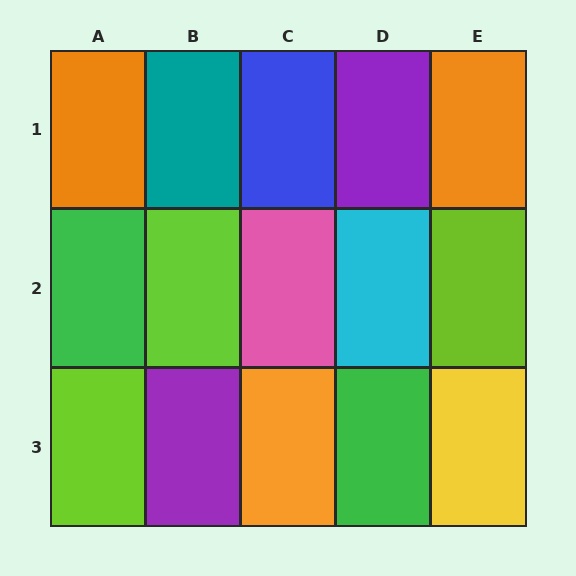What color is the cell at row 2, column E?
Lime.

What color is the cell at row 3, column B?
Purple.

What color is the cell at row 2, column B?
Lime.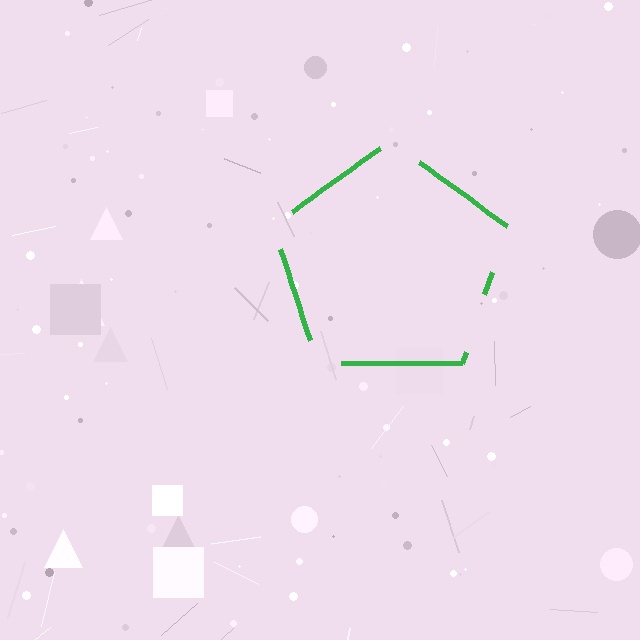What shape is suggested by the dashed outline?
The dashed outline suggests a pentagon.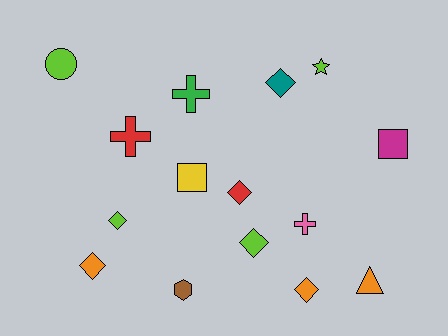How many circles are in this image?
There is 1 circle.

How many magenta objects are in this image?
There is 1 magenta object.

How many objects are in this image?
There are 15 objects.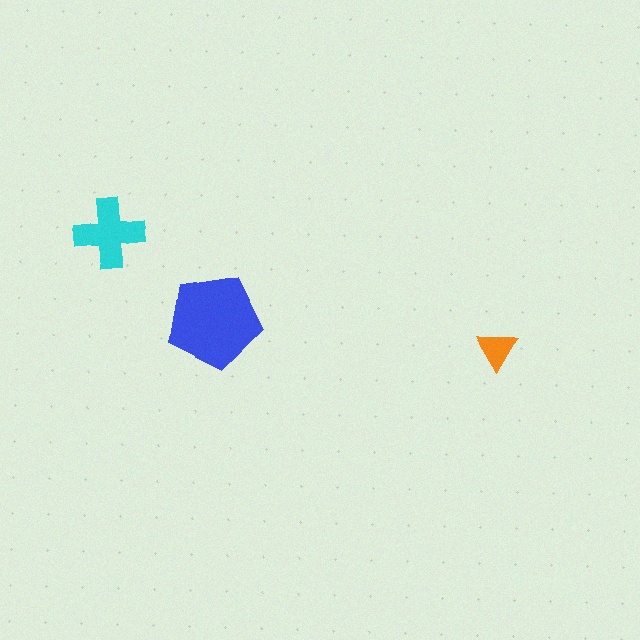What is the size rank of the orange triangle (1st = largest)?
3rd.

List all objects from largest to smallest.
The blue pentagon, the cyan cross, the orange triangle.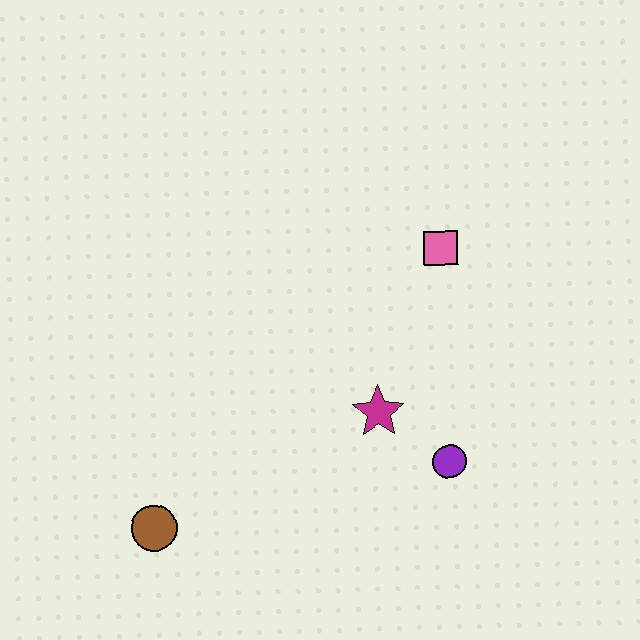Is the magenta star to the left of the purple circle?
Yes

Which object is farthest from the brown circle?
The pink square is farthest from the brown circle.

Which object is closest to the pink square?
The magenta star is closest to the pink square.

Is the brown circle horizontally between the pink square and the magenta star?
No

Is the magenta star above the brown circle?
Yes